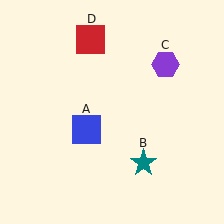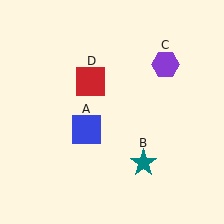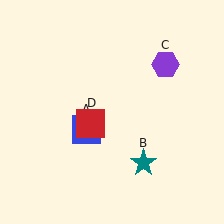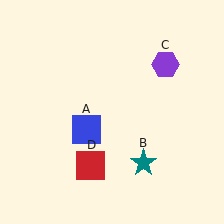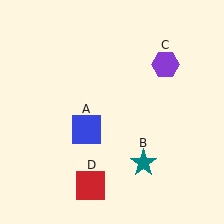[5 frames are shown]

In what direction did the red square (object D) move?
The red square (object D) moved down.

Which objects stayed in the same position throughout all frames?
Blue square (object A) and teal star (object B) and purple hexagon (object C) remained stationary.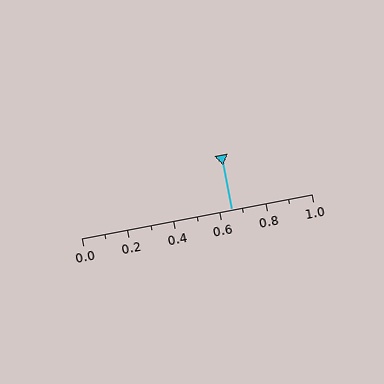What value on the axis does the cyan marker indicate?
The marker indicates approximately 0.65.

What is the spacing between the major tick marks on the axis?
The major ticks are spaced 0.2 apart.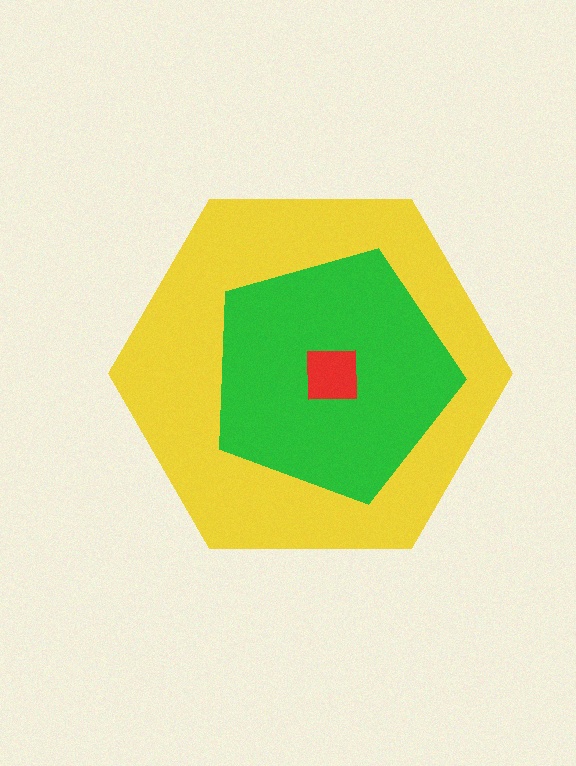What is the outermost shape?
The yellow hexagon.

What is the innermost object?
The red square.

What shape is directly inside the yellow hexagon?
The green pentagon.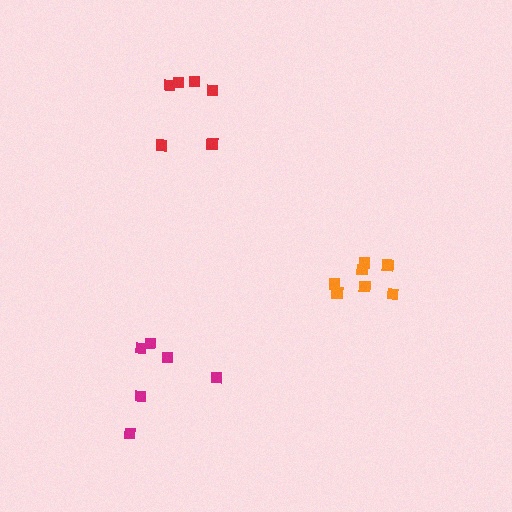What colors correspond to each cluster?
The clusters are colored: orange, red, magenta.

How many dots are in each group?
Group 1: 7 dots, Group 2: 6 dots, Group 3: 6 dots (19 total).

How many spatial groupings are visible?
There are 3 spatial groupings.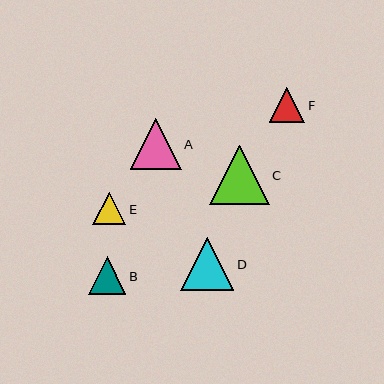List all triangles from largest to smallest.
From largest to smallest: C, D, A, B, F, E.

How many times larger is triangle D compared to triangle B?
Triangle D is approximately 1.4 times the size of triangle B.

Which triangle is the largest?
Triangle C is the largest with a size of approximately 60 pixels.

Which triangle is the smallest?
Triangle E is the smallest with a size of approximately 33 pixels.